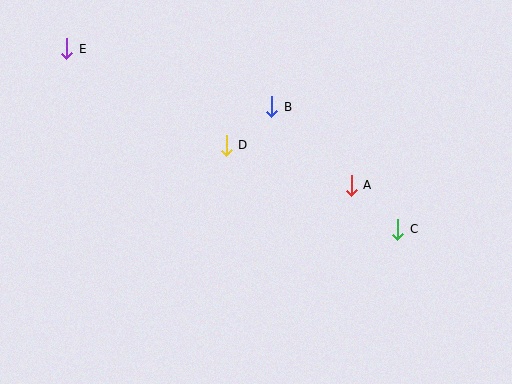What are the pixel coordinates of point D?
Point D is at (226, 145).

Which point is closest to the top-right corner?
Point A is closest to the top-right corner.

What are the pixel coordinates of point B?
Point B is at (272, 107).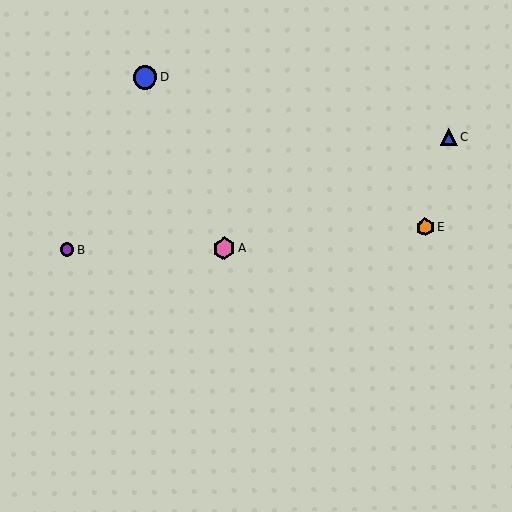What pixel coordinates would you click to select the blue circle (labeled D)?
Click at (145, 77) to select the blue circle D.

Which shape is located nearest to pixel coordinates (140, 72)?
The blue circle (labeled D) at (145, 77) is nearest to that location.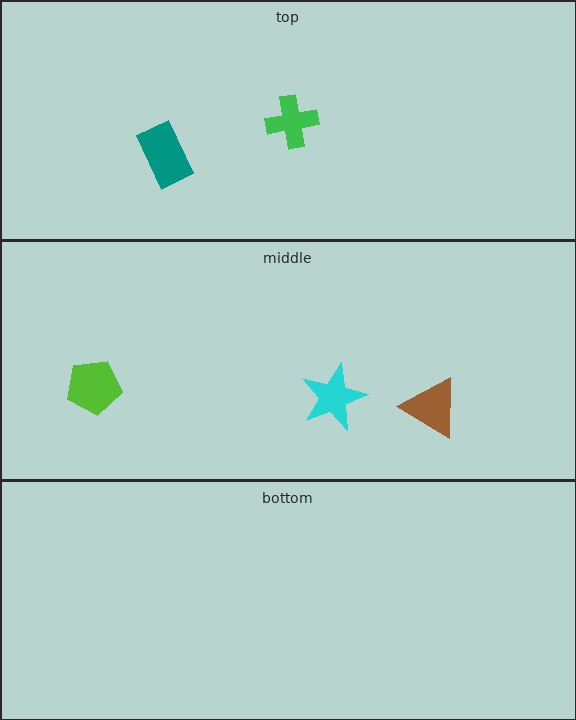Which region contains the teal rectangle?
The top region.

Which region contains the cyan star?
The middle region.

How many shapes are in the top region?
2.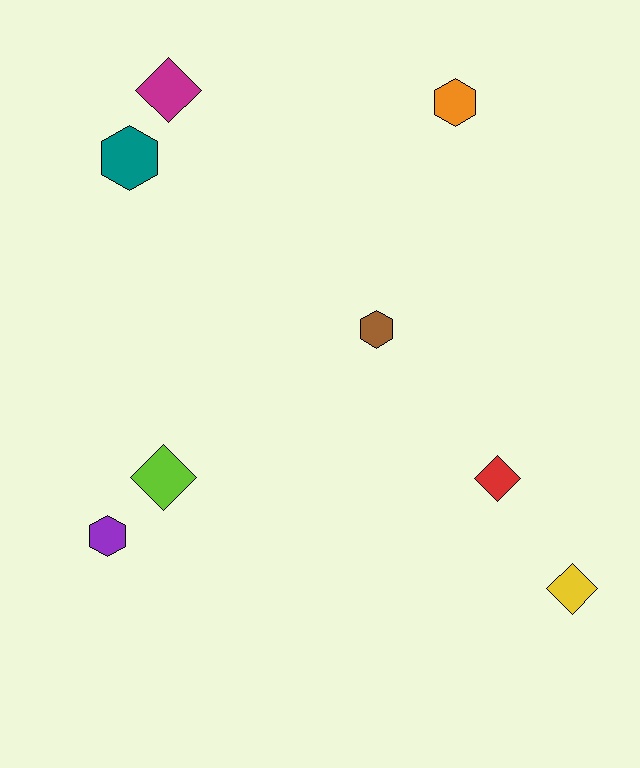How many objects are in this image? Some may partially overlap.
There are 8 objects.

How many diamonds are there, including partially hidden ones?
There are 4 diamonds.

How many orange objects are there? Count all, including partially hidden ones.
There is 1 orange object.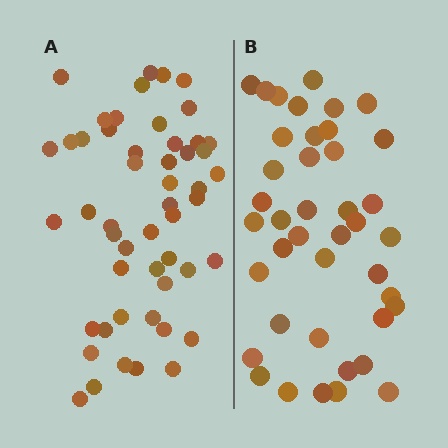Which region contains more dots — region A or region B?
Region A (the left region) has more dots.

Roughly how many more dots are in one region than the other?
Region A has roughly 10 or so more dots than region B.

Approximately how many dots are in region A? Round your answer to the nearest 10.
About 50 dots. (The exact count is 51, which rounds to 50.)